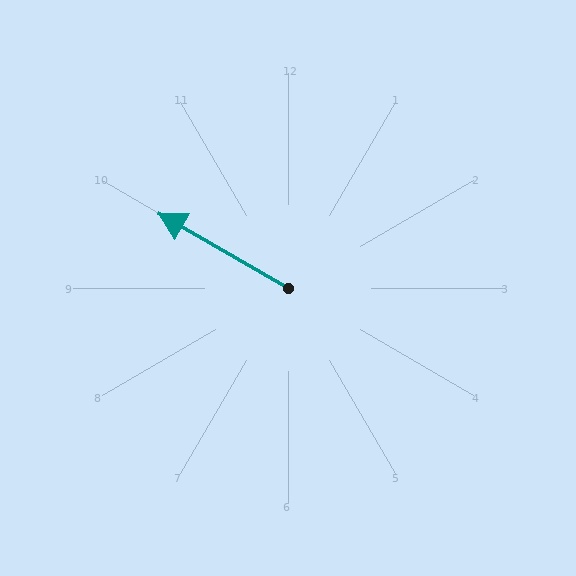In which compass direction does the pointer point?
Northwest.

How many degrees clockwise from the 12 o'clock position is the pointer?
Approximately 300 degrees.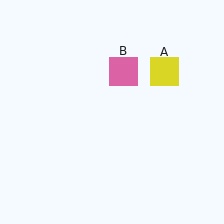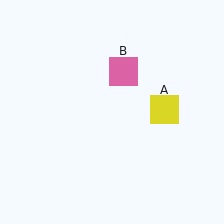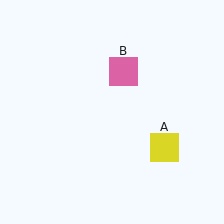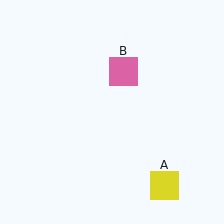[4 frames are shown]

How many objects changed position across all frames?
1 object changed position: yellow square (object A).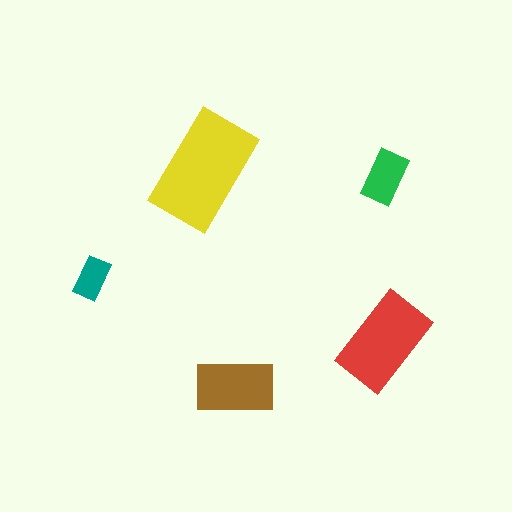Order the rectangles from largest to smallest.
the yellow one, the red one, the brown one, the green one, the teal one.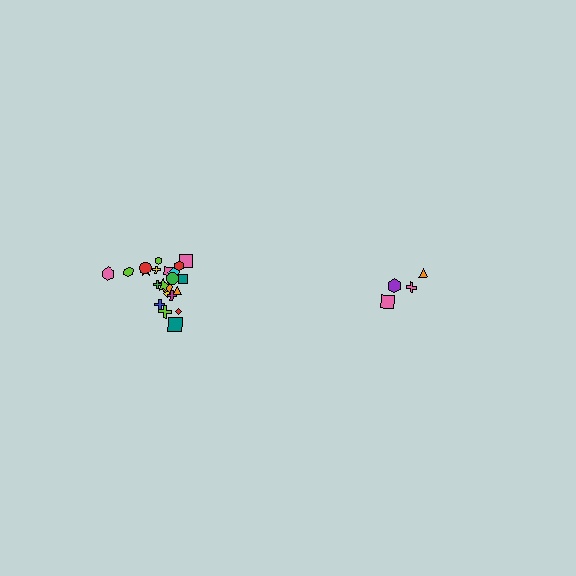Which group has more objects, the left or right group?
The left group.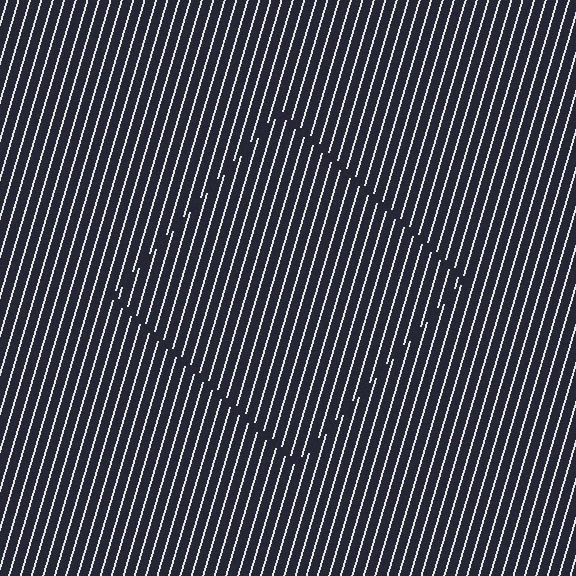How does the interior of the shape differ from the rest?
The interior of the shape contains the same grating, shifted by half a period — the contour is defined by the phase discontinuity where line-ends from the inner and outer gratings abut.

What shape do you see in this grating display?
An illusory square. The interior of the shape contains the same grating, shifted by half a period — the contour is defined by the phase discontinuity where line-ends from the inner and outer gratings abut.